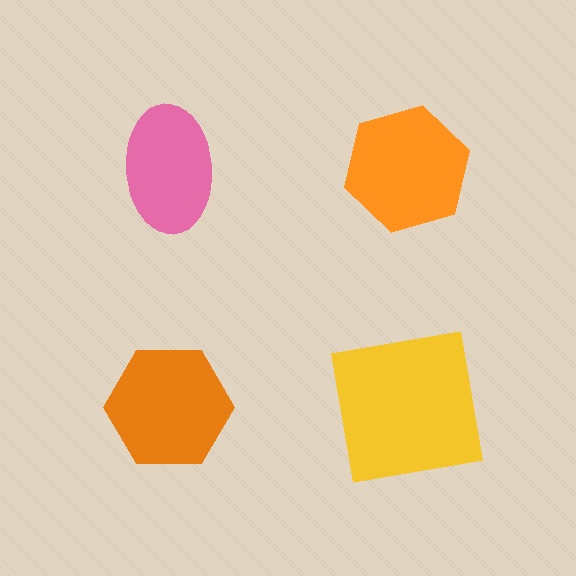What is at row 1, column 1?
A pink ellipse.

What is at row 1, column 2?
An orange hexagon.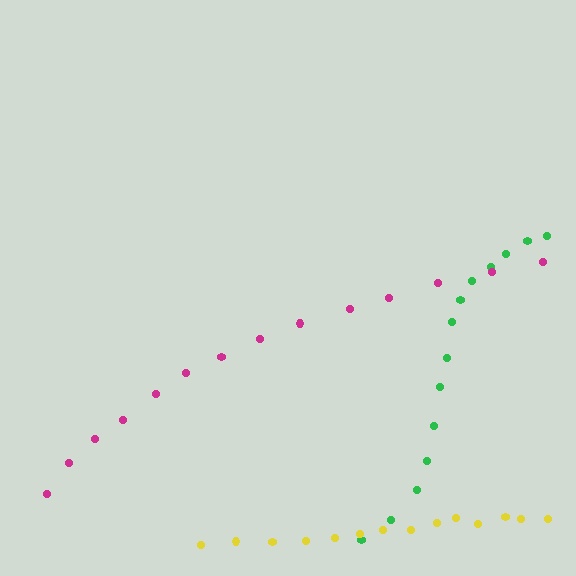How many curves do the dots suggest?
There are 3 distinct paths.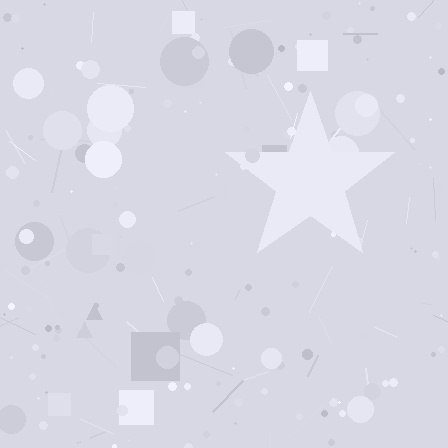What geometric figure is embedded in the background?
A star is embedded in the background.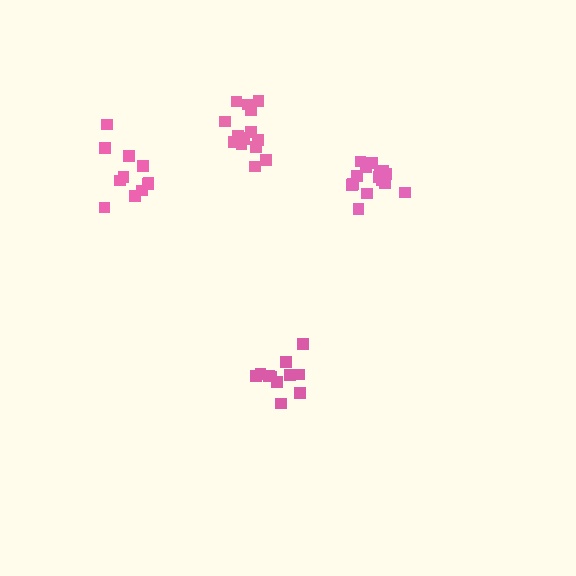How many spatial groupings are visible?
There are 4 spatial groupings.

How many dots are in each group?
Group 1: 11 dots, Group 2: 15 dots, Group 3: 12 dots, Group 4: 15 dots (53 total).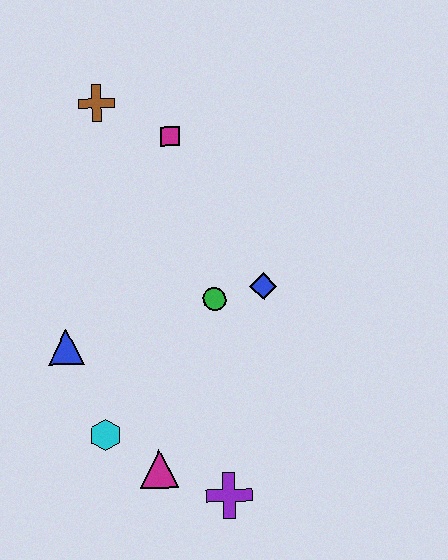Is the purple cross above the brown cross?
No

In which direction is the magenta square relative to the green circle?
The magenta square is above the green circle.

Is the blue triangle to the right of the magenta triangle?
No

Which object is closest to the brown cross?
The magenta square is closest to the brown cross.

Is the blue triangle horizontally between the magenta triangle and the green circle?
No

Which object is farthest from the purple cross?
The brown cross is farthest from the purple cross.